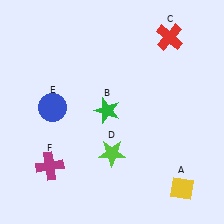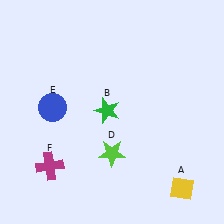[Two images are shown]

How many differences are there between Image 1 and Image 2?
There is 1 difference between the two images.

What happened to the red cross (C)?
The red cross (C) was removed in Image 2. It was in the top-right area of Image 1.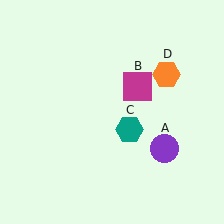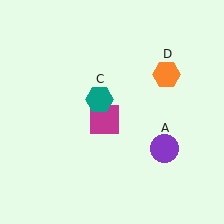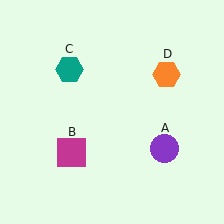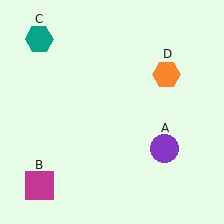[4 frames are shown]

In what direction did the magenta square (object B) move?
The magenta square (object B) moved down and to the left.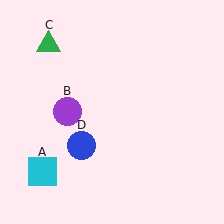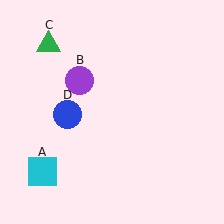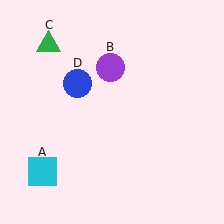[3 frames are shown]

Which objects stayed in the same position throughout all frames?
Cyan square (object A) and green triangle (object C) remained stationary.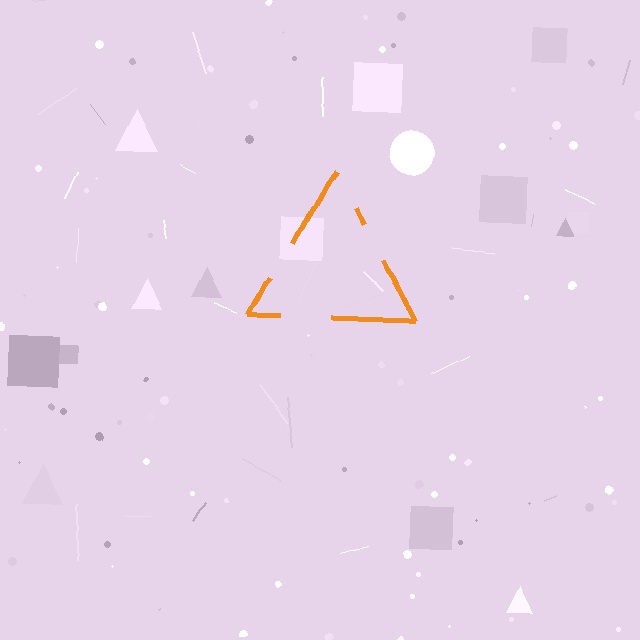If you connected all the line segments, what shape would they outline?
They would outline a triangle.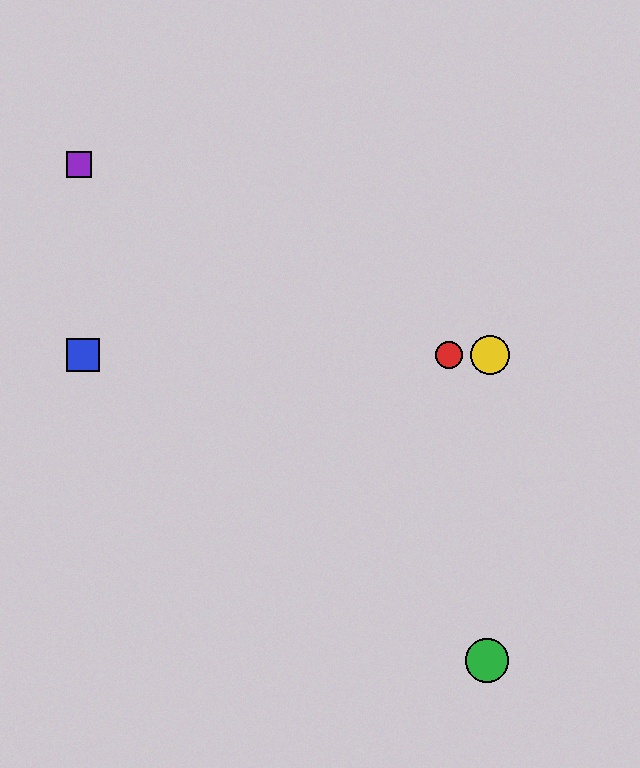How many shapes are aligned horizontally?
3 shapes (the red circle, the blue square, the yellow circle) are aligned horizontally.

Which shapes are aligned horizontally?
The red circle, the blue square, the yellow circle are aligned horizontally.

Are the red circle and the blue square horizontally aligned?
Yes, both are at y≈355.